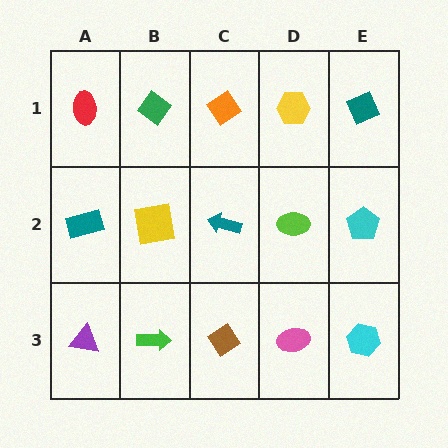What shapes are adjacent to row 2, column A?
A red ellipse (row 1, column A), a purple triangle (row 3, column A), a yellow square (row 2, column B).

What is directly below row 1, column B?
A yellow square.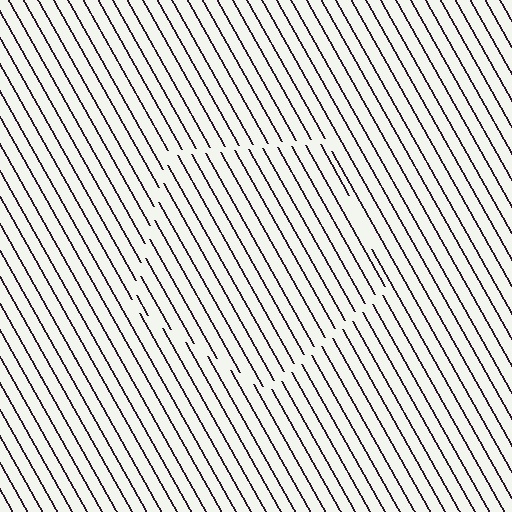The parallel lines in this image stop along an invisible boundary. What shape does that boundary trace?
An illusory pentagon. The interior of the shape contains the same grating, shifted by half a period — the contour is defined by the phase discontinuity where line-ends from the inner and outer gratings abut.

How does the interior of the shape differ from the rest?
The interior of the shape contains the same grating, shifted by half a period — the contour is defined by the phase discontinuity where line-ends from the inner and outer gratings abut.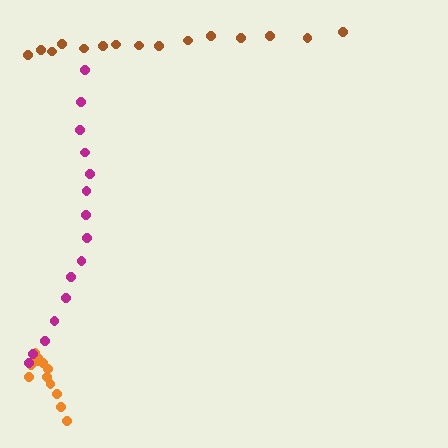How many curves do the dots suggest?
There are 3 distinct paths.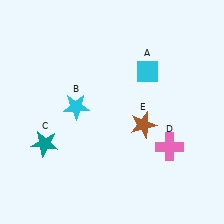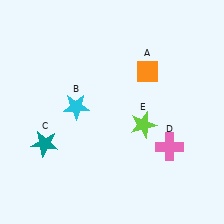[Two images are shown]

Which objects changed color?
A changed from cyan to orange. E changed from brown to lime.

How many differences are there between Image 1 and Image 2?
There are 2 differences between the two images.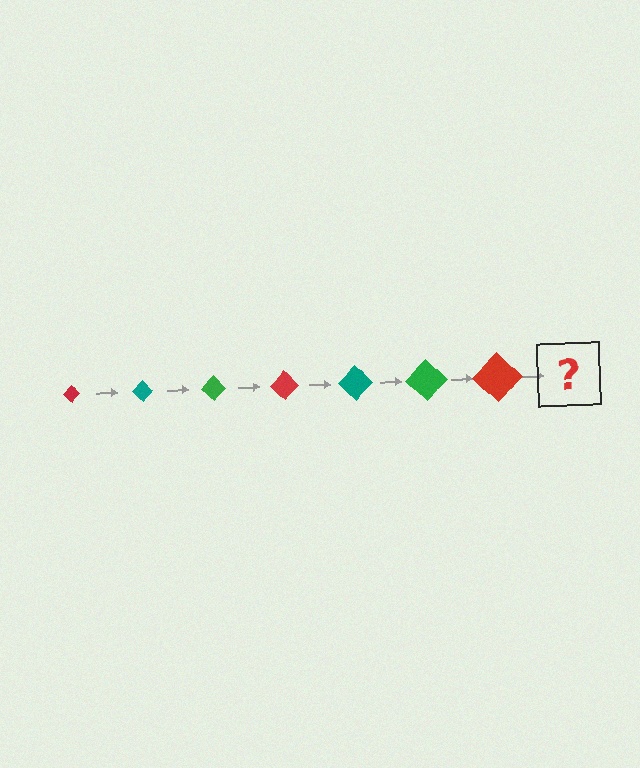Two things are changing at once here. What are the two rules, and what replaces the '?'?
The two rules are that the diamond grows larger each step and the color cycles through red, teal, and green. The '?' should be a teal diamond, larger than the previous one.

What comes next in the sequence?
The next element should be a teal diamond, larger than the previous one.